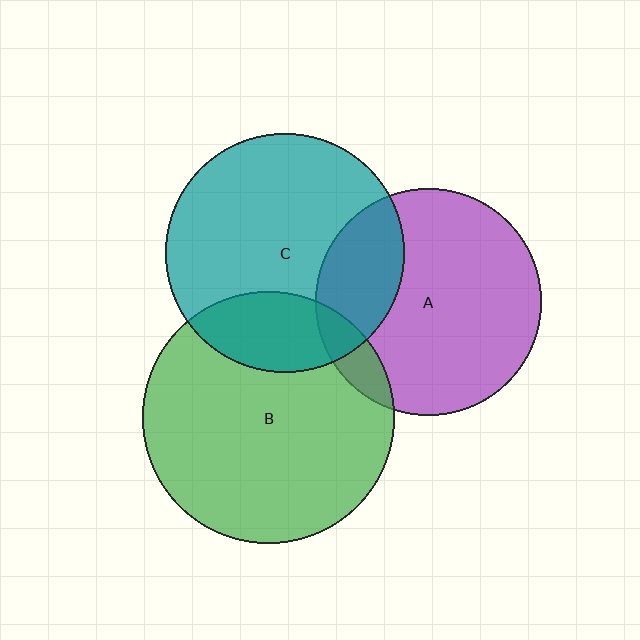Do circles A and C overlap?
Yes.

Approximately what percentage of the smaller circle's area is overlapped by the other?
Approximately 25%.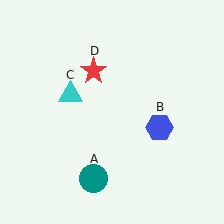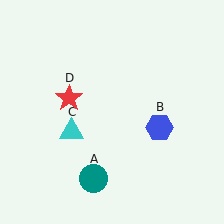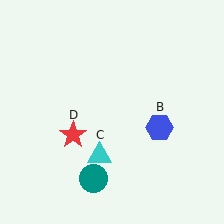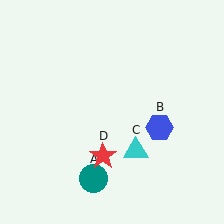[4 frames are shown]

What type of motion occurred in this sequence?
The cyan triangle (object C), red star (object D) rotated counterclockwise around the center of the scene.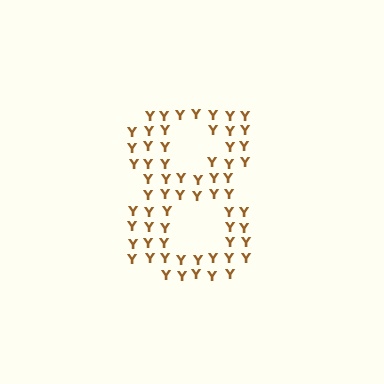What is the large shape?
The large shape is the digit 8.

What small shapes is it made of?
It is made of small letter Y's.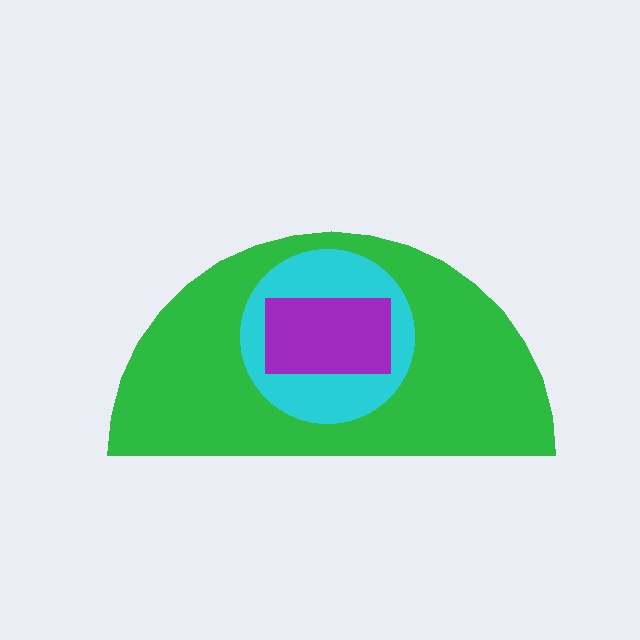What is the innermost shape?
The purple rectangle.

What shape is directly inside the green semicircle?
The cyan circle.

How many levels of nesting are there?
3.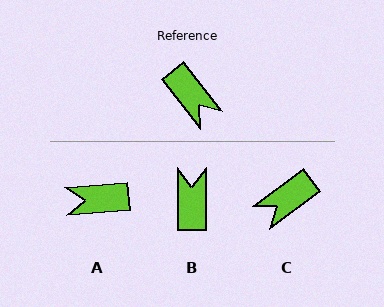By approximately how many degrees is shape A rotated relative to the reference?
Approximately 123 degrees clockwise.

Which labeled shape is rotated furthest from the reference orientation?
B, about 142 degrees away.